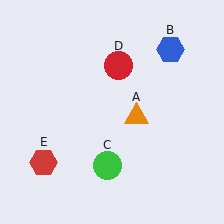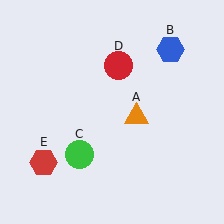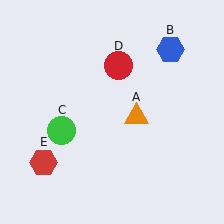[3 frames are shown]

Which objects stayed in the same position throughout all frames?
Orange triangle (object A) and blue hexagon (object B) and red circle (object D) and red hexagon (object E) remained stationary.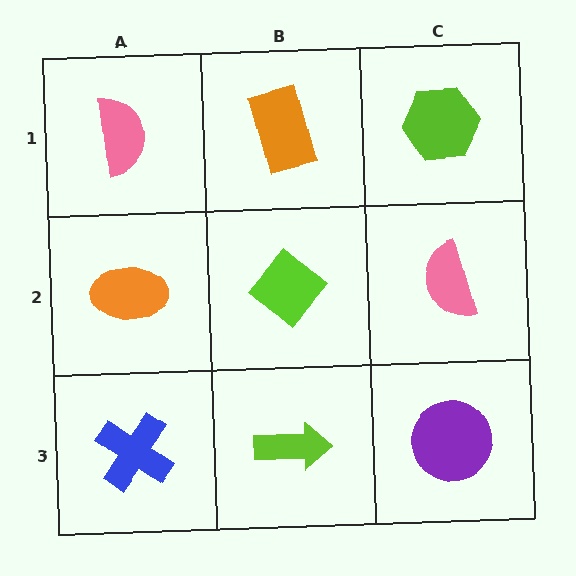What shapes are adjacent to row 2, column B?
An orange rectangle (row 1, column B), a lime arrow (row 3, column B), an orange ellipse (row 2, column A), a pink semicircle (row 2, column C).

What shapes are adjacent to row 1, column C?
A pink semicircle (row 2, column C), an orange rectangle (row 1, column B).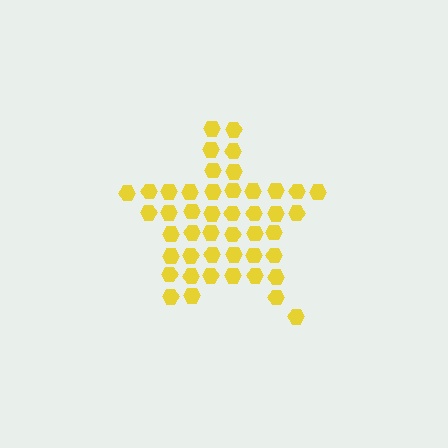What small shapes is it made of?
It is made of small hexagons.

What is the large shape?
The large shape is a star.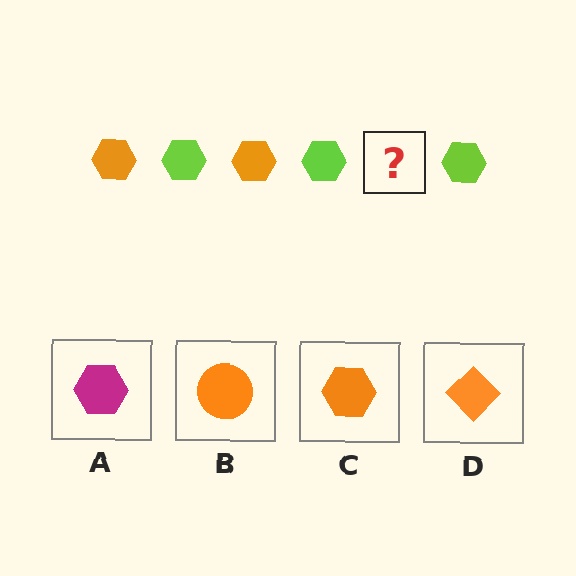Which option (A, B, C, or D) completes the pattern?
C.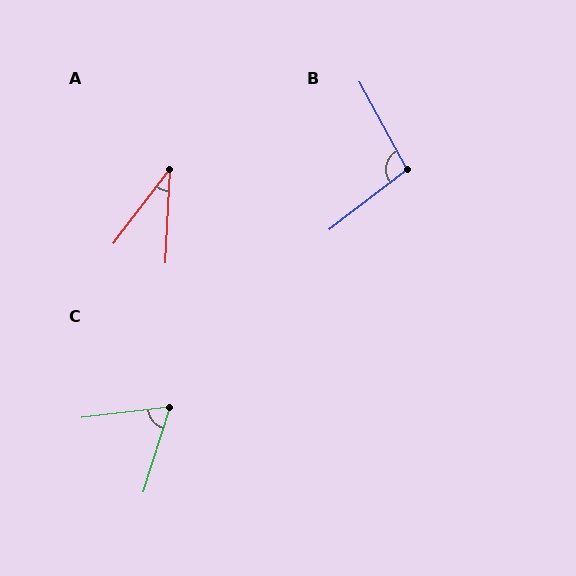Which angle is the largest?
B, at approximately 99 degrees.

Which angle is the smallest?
A, at approximately 35 degrees.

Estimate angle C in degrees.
Approximately 66 degrees.